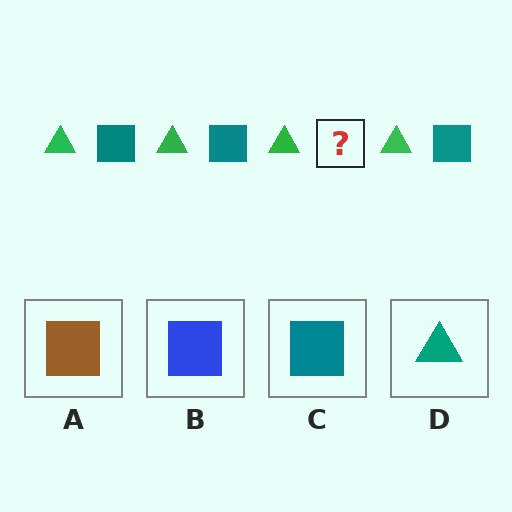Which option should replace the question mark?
Option C.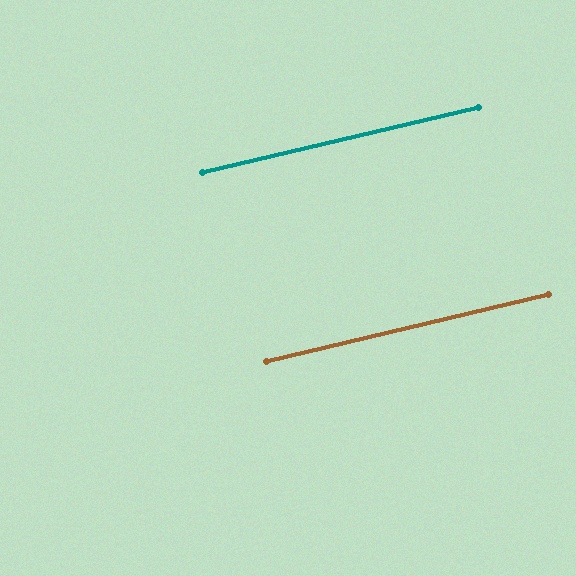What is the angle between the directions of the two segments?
Approximately 0 degrees.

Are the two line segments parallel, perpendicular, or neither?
Parallel — their directions differ by only 0.1°.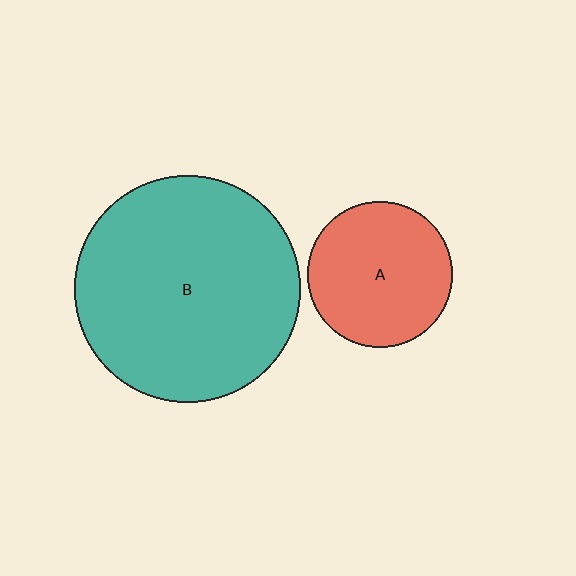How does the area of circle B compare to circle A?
Approximately 2.4 times.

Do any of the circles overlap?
No, none of the circles overlap.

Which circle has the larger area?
Circle B (teal).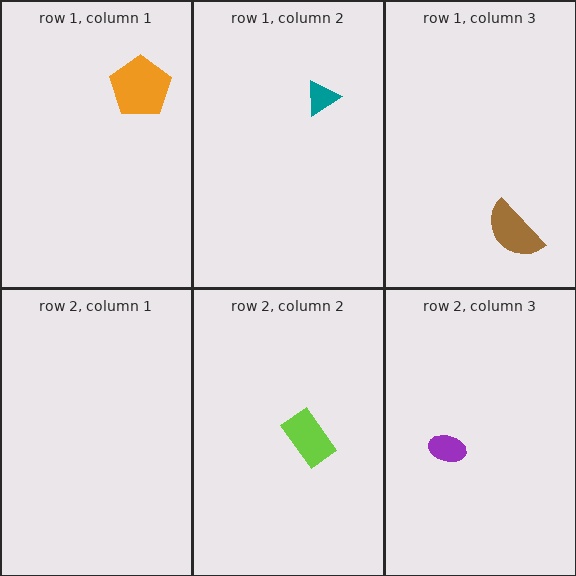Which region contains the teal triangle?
The row 1, column 2 region.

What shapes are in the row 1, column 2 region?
The teal triangle.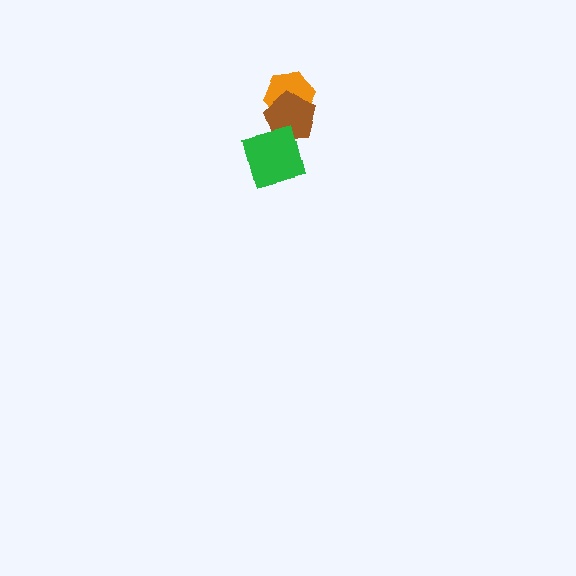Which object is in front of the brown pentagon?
The green diamond is in front of the brown pentagon.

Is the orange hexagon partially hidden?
Yes, it is partially covered by another shape.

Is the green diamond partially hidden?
No, no other shape covers it.